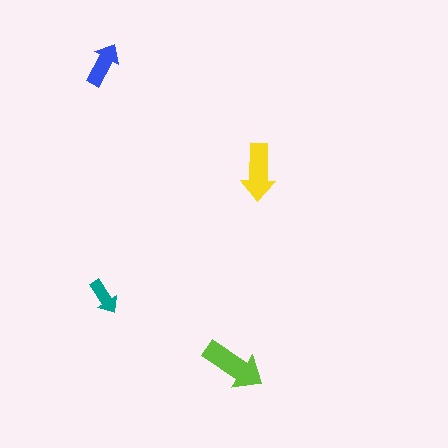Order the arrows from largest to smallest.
the lime one, the yellow one, the blue one, the teal one.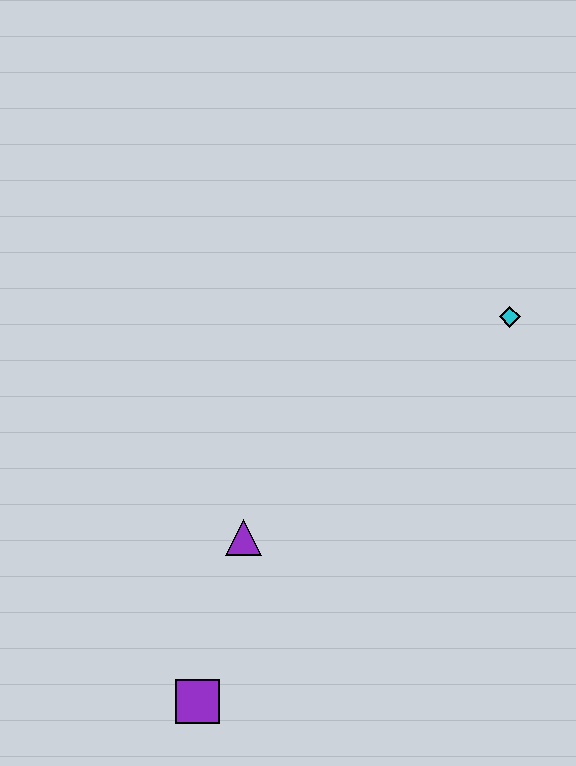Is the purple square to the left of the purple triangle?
Yes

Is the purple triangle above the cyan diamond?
No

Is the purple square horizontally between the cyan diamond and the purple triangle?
No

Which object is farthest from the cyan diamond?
The purple square is farthest from the cyan diamond.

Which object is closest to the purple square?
The purple triangle is closest to the purple square.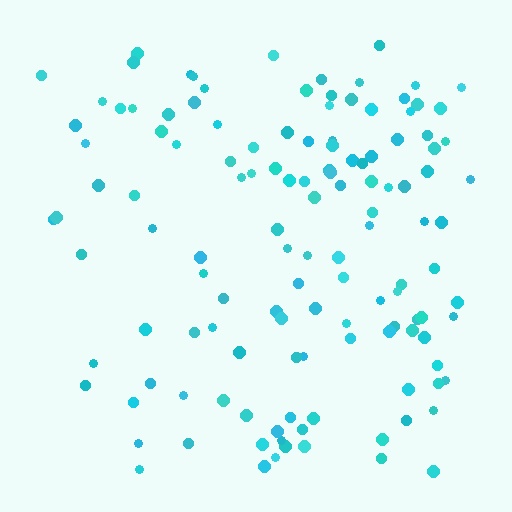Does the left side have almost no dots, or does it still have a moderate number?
Still a moderate number, just noticeably fewer than the right.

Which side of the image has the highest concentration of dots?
The right.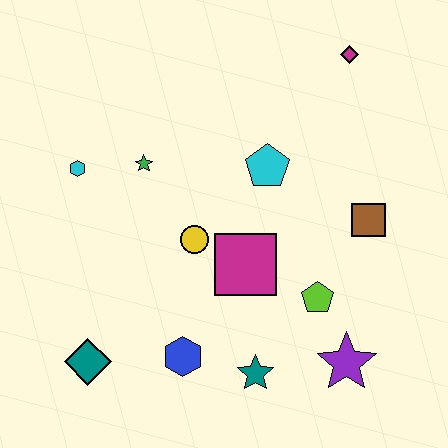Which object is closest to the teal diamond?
The blue hexagon is closest to the teal diamond.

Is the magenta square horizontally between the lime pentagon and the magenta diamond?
No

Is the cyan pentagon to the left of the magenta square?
No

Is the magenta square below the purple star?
No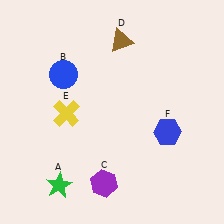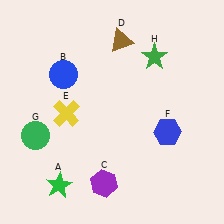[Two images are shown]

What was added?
A green circle (G), a green star (H) were added in Image 2.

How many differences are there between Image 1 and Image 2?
There are 2 differences between the two images.